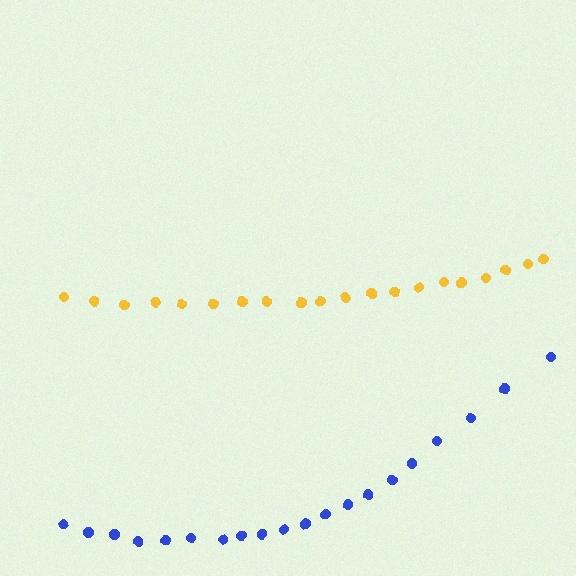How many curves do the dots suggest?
There are 2 distinct paths.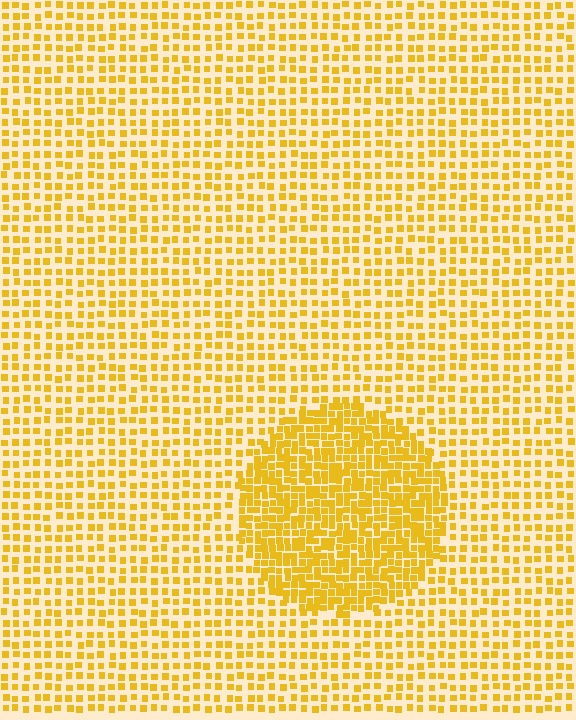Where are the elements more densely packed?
The elements are more densely packed inside the circle boundary.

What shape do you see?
I see a circle.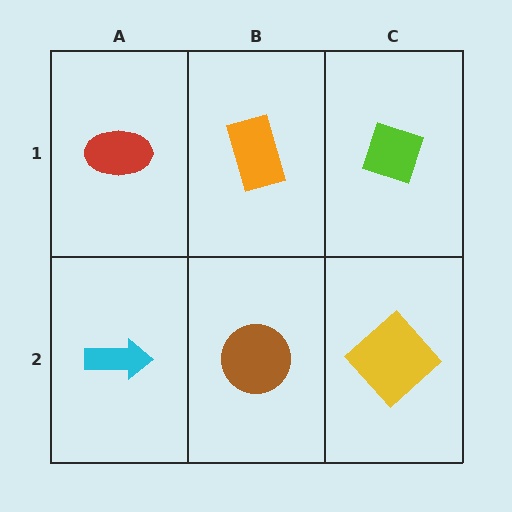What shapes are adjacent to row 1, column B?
A brown circle (row 2, column B), a red ellipse (row 1, column A), a lime diamond (row 1, column C).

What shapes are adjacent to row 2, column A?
A red ellipse (row 1, column A), a brown circle (row 2, column B).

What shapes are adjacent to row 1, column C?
A yellow diamond (row 2, column C), an orange rectangle (row 1, column B).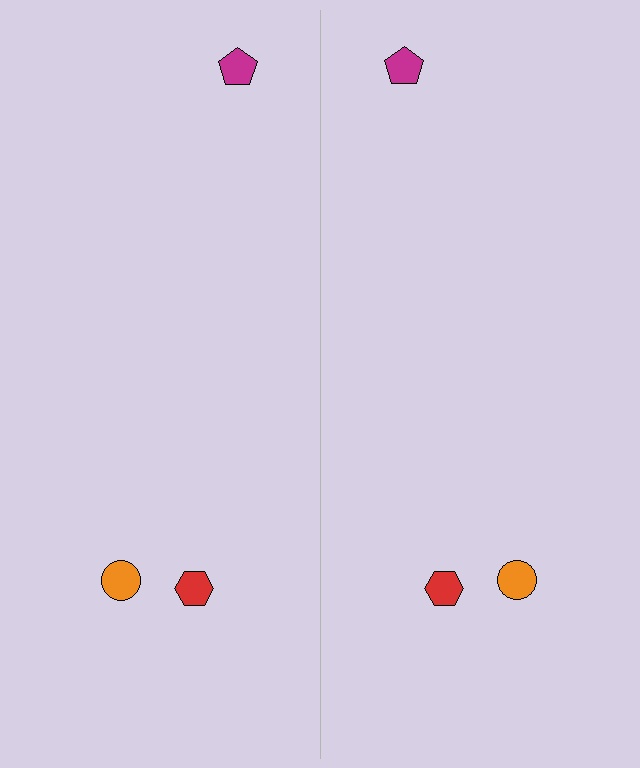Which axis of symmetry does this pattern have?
The pattern has a vertical axis of symmetry running through the center of the image.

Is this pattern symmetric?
Yes, this pattern has bilateral (reflection) symmetry.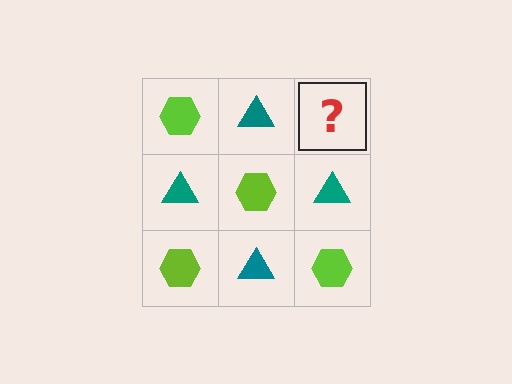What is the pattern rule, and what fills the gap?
The rule is that it alternates lime hexagon and teal triangle in a checkerboard pattern. The gap should be filled with a lime hexagon.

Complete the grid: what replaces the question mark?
The question mark should be replaced with a lime hexagon.